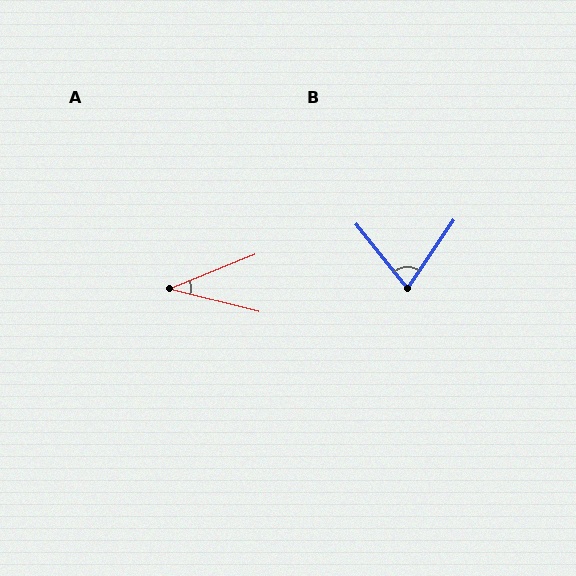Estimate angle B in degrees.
Approximately 72 degrees.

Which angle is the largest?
B, at approximately 72 degrees.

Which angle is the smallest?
A, at approximately 36 degrees.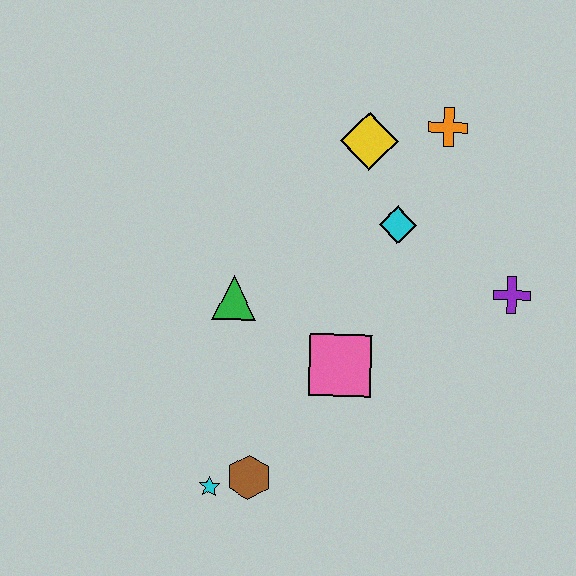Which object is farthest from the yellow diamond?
The cyan star is farthest from the yellow diamond.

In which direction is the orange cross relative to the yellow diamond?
The orange cross is to the right of the yellow diamond.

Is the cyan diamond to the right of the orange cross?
No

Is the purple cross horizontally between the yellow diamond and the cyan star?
No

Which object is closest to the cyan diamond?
The yellow diamond is closest to the cyan diamond.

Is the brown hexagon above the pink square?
No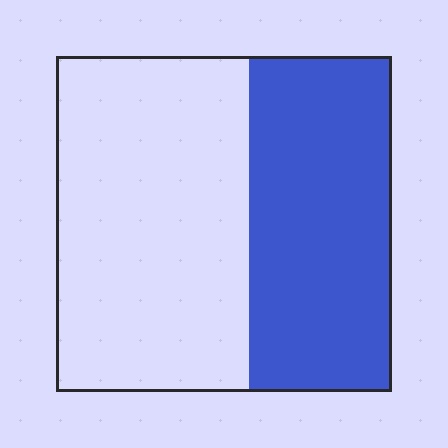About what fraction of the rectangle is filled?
About two fifths (2/5).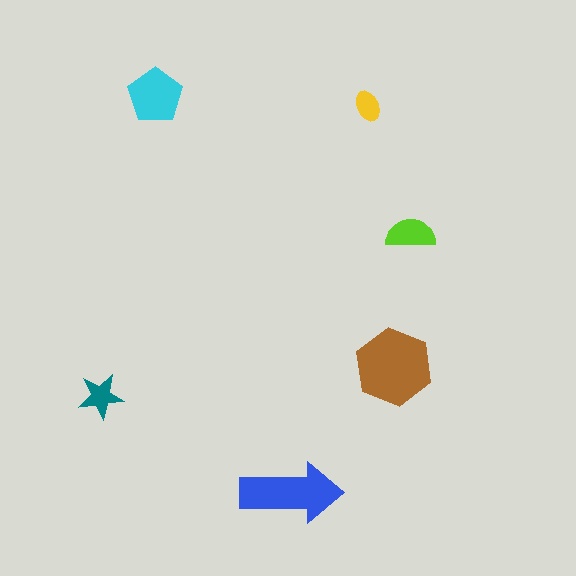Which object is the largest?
The brown hexagon.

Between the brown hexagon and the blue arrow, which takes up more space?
The brown hexagon.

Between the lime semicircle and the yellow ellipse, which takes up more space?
The lime semicircle.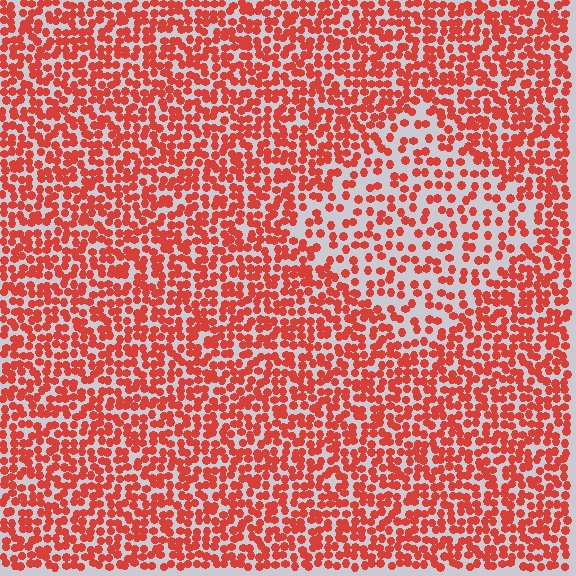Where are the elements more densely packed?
The elements are more densely packed outside the diamond boundary.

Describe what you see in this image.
The image contains small red elements arranged at two different densities. A diamond-shaped region is visible where the elements are less densely packed than the surrounding area.